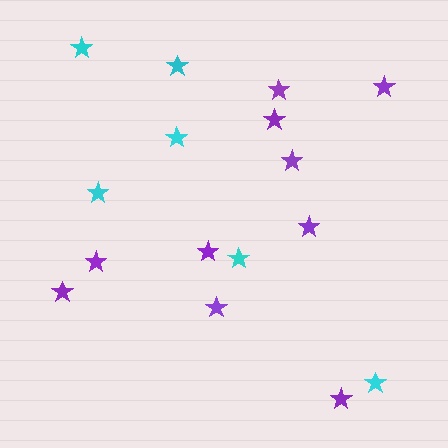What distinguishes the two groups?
There are 2 groups: one group of purple stars (10) and one group of cyan stars (6).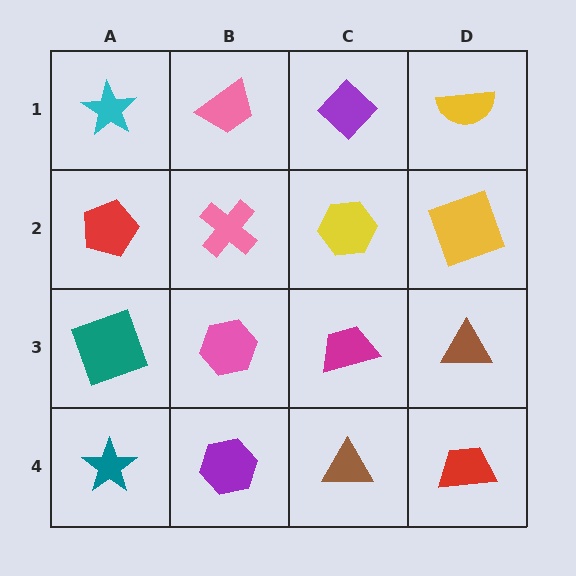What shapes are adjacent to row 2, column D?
A yellow semicircle (row 1, column D), a brown triangle (row 3, column D), a yellow hexagon (row 2, column C).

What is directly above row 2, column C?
A purple diamond.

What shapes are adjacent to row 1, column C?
A yellow hexagon (row 2, column C), a pink trapezoid (row 1, column B), a yellow semicircle (row 1, column D).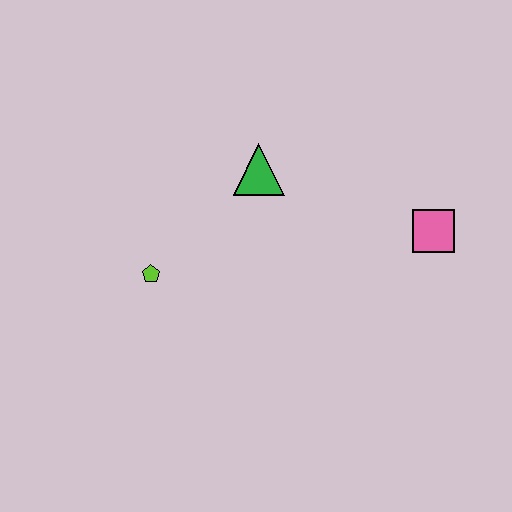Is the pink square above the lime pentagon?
Yes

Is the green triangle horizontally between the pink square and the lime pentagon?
Yes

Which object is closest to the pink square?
The green triangle is closest to the pink square.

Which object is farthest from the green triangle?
The pink square is farthest from the green triangle.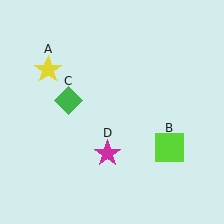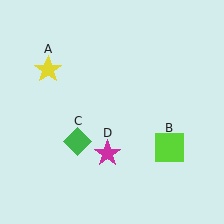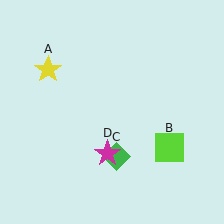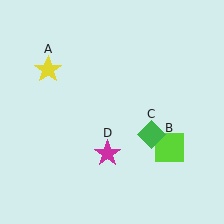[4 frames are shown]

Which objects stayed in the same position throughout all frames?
Yellow star (object A) and lime square (object B) and magenta star (object D) remained stationary.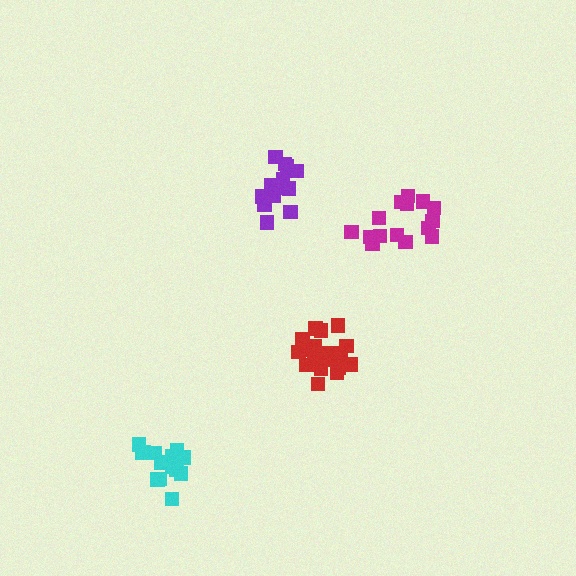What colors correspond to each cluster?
The clusters are colored: purple, red, cyan, magenta.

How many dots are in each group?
Group 1: 14 dots, Group 2: 19 dots, Group 3: 14 dots, Group 4: 15 dots (62 total).